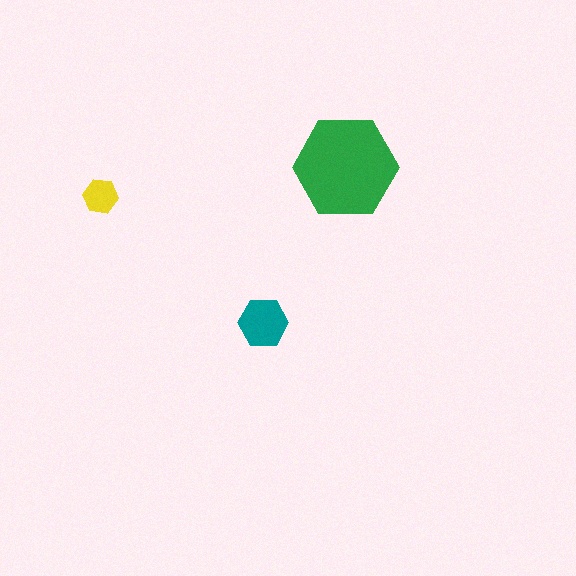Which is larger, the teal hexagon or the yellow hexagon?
The teal one.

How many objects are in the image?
There are 3 objects in the image.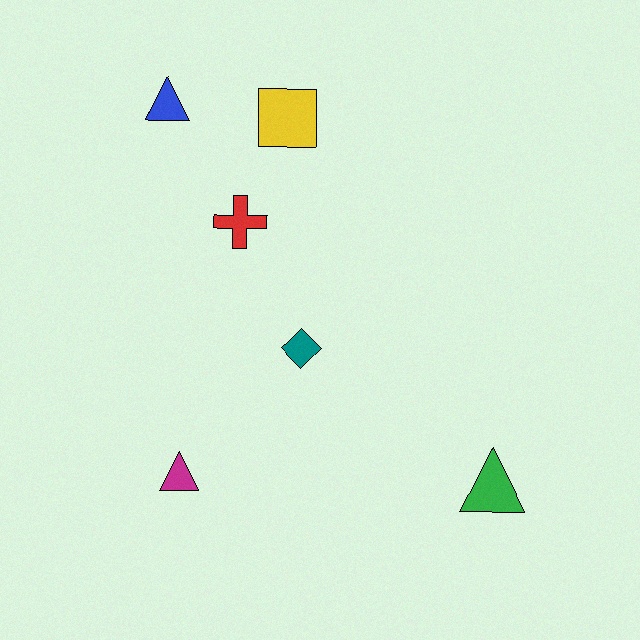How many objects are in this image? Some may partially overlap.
There are 6 objects.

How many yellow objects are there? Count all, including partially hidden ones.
There is 1 yellow object.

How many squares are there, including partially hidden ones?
There is 1 square.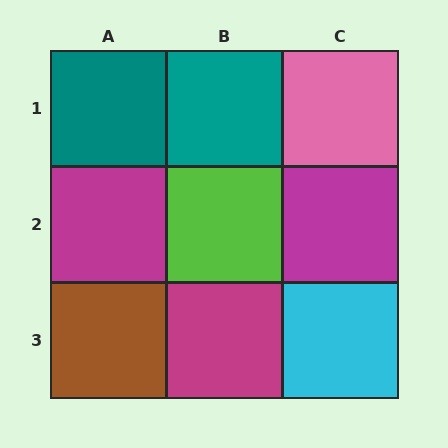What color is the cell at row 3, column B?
Magenta.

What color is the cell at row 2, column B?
Lime.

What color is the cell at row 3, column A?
Brown.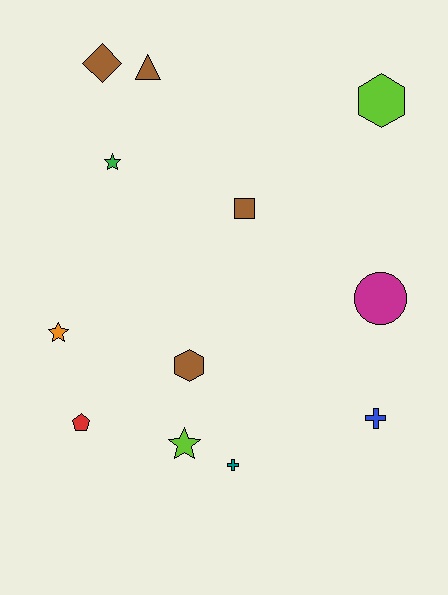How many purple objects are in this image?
There are no purple objects.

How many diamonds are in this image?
There is 1 diamond.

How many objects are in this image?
There are 12 objects.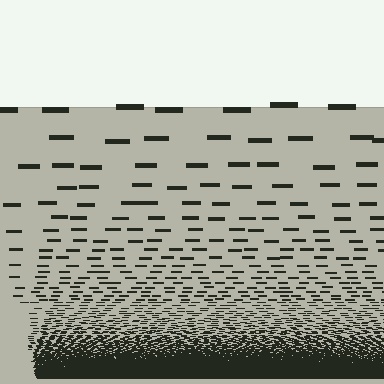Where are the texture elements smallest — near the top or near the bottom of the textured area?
Near the bottom.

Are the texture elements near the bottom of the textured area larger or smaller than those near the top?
Smaller. The gradient is inverted — elements near the bottom are smaller and denser.